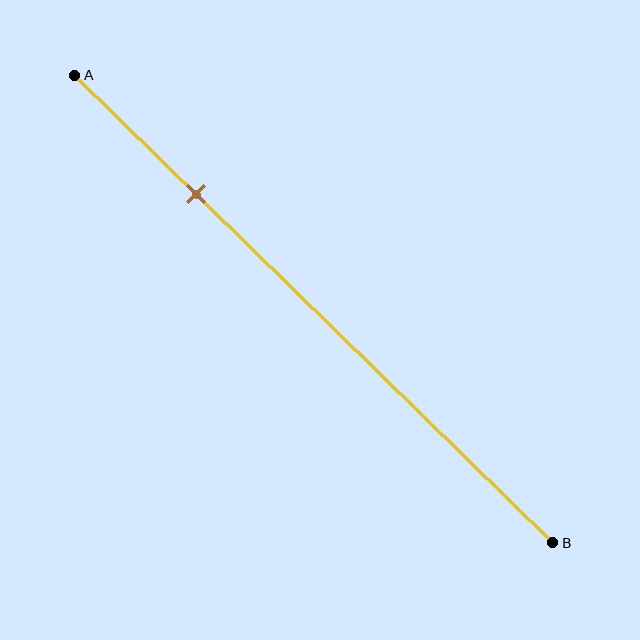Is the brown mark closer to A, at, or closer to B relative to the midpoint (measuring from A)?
The brown mark is closer to point A than the midpoint of segment AB.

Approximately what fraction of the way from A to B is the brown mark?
The brown mark is approximately 25% of the way from A to B.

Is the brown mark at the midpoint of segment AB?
No, the mark is at about 25% from A, not at the 50% midpoint.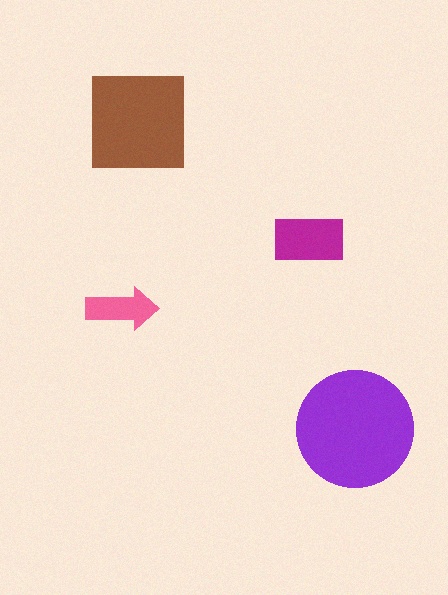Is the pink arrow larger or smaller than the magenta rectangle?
Smaller.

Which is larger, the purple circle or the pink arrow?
The purple circle.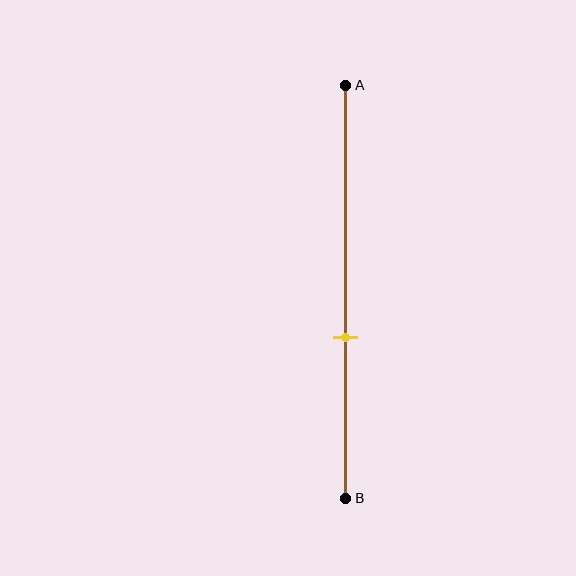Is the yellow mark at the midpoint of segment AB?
No, the mark is at about 60% from A, not at the 50% midpoint.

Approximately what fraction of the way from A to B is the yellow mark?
The yellow mark is approximately 60% of the way from A to B.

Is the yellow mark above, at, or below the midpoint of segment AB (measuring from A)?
The yellow mark is below the midpoint of segment AB.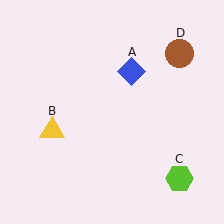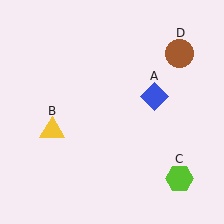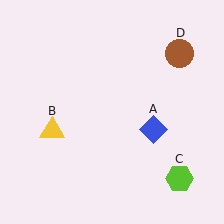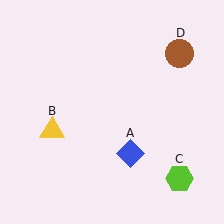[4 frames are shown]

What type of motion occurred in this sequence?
The blue diamond (object A) rotated clockwise around the center of the scene.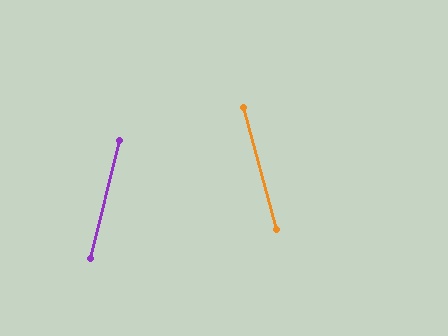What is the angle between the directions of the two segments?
Approximately 29 degrees.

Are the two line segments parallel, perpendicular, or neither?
Neither parallel nor perpendicular — they differ by about 29°.